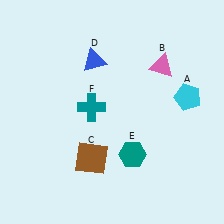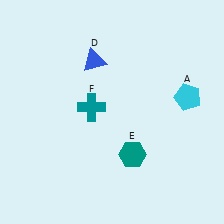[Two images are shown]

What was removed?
The brown square (C), the pink triangle (B) were removed in Image 2.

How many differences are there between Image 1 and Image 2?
There are 2 differences between the two images.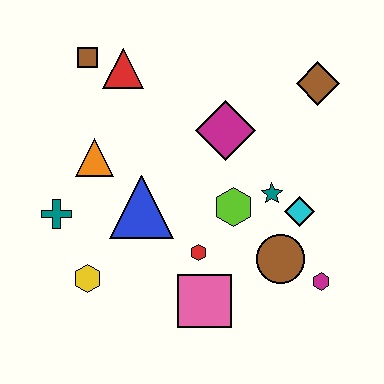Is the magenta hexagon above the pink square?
Yes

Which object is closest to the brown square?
The red triangle is closest to the brown square.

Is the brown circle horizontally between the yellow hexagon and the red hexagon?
No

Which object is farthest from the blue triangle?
The brown diamond is farthest from the blue triangle.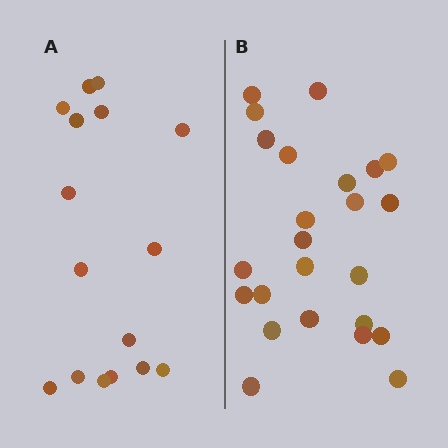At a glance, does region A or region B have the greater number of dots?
Region B (the right region) has more dots.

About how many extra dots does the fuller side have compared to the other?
Region B has roughly 8 or so more dots than region A.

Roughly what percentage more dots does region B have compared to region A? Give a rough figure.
About 50% more.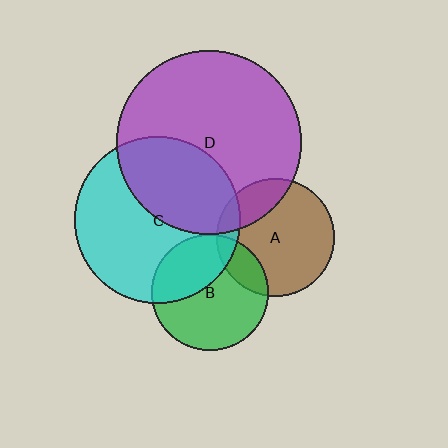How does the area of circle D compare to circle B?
Approximately 2.5 times.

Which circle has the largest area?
Circle D (purple).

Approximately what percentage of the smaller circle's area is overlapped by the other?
Approximately 35%.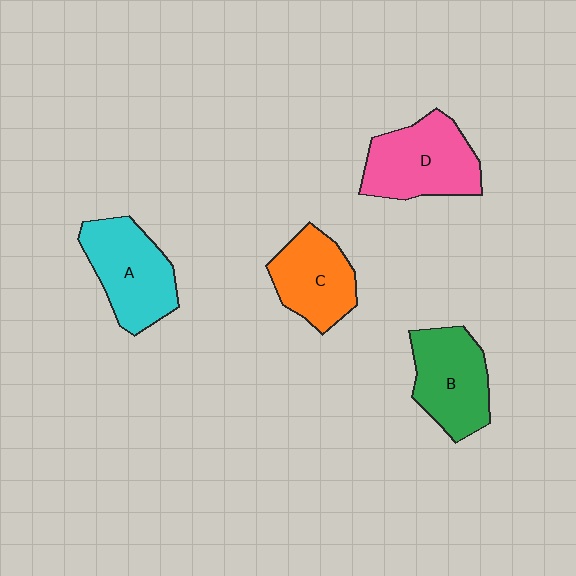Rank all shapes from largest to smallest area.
From largest to smallest: D (pink), A (cyan), B (green), C (orange).